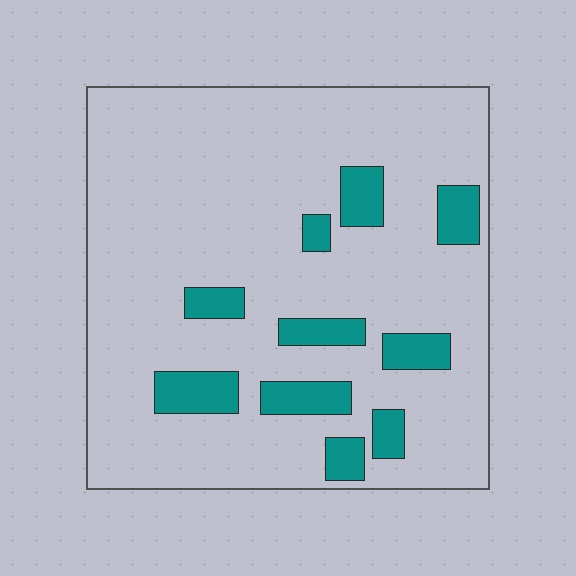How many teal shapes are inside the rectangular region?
10.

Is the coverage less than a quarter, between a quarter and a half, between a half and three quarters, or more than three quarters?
Less than a quarter.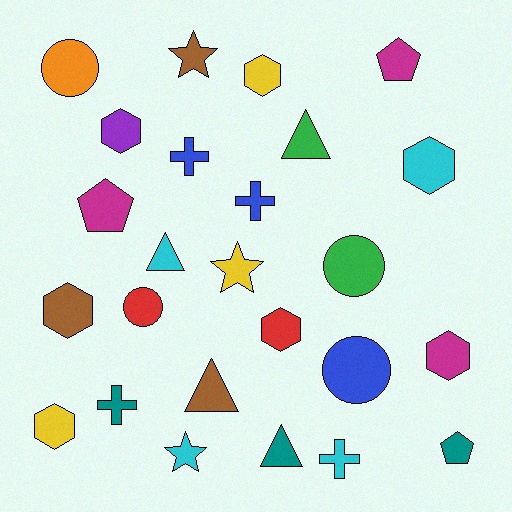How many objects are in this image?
There are 25 objects.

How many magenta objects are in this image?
There are 3 magenta objects.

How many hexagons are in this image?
There are 7 hexagons.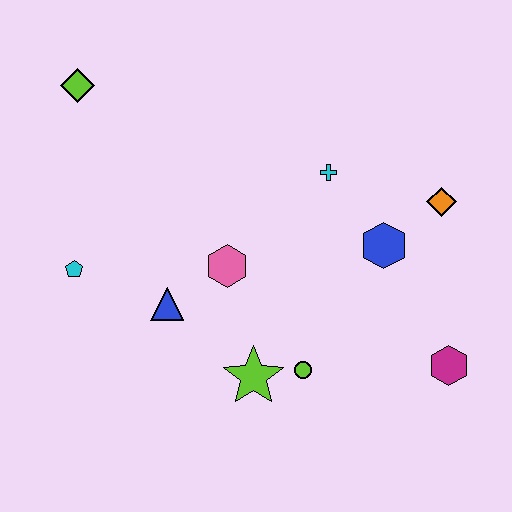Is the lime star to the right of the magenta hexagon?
No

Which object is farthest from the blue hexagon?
The lime diamond is farthest from the blue hexagon.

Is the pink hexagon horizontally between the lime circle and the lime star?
No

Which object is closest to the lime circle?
The lime star is closest to the lime circle.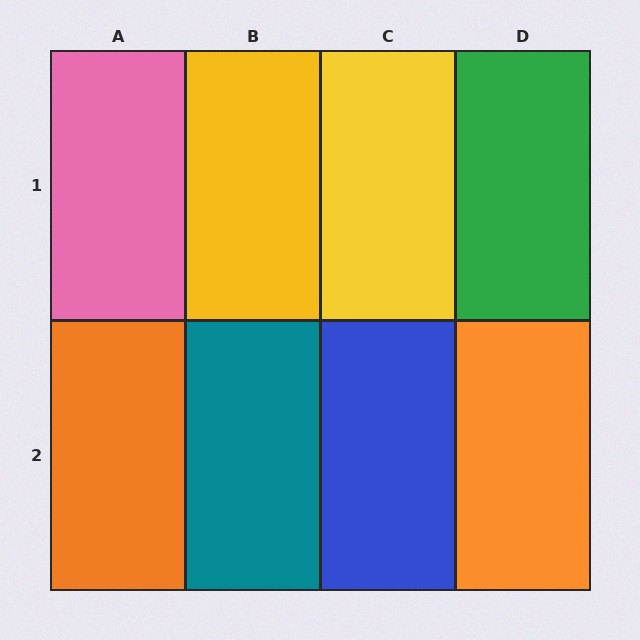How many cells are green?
1 cell is green.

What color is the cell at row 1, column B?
Yellow.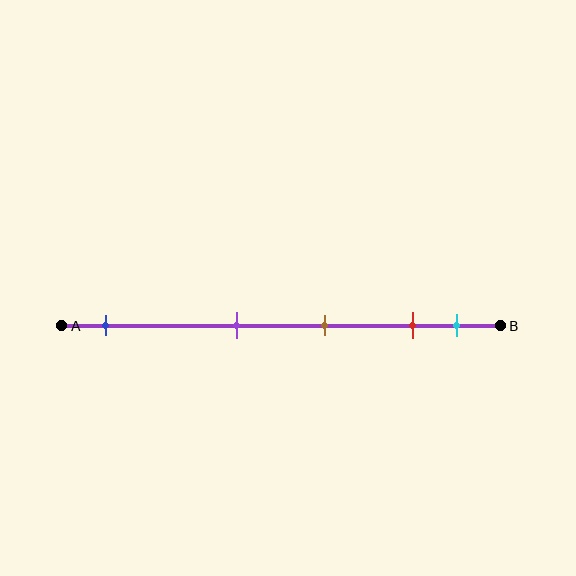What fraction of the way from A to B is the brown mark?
The brown mark is approximately 60% (0.6) of the way from A to B.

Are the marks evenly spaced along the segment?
No, the marks are not evenly spaced.